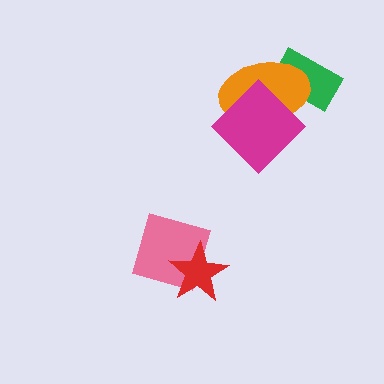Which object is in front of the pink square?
The red star is in front of the pink square.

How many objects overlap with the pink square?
1 object overlaps with the pink square.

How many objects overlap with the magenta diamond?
2 objects overlap with the magenta diamond.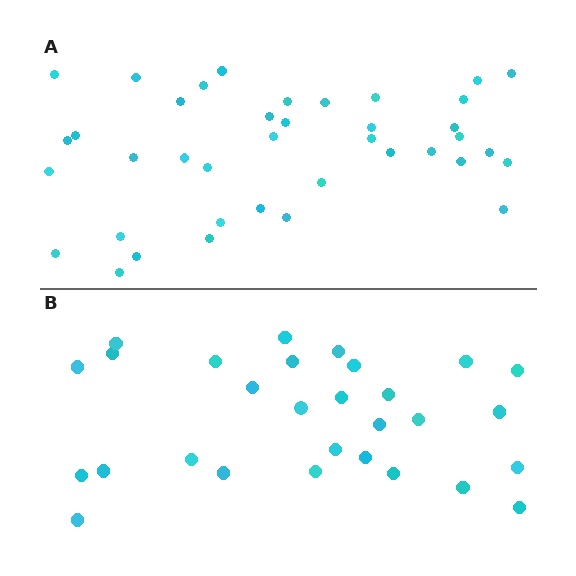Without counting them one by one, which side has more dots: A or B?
Region A (the top region) has more dots.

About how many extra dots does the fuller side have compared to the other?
Region A has roughly 10 or so more dots than region B.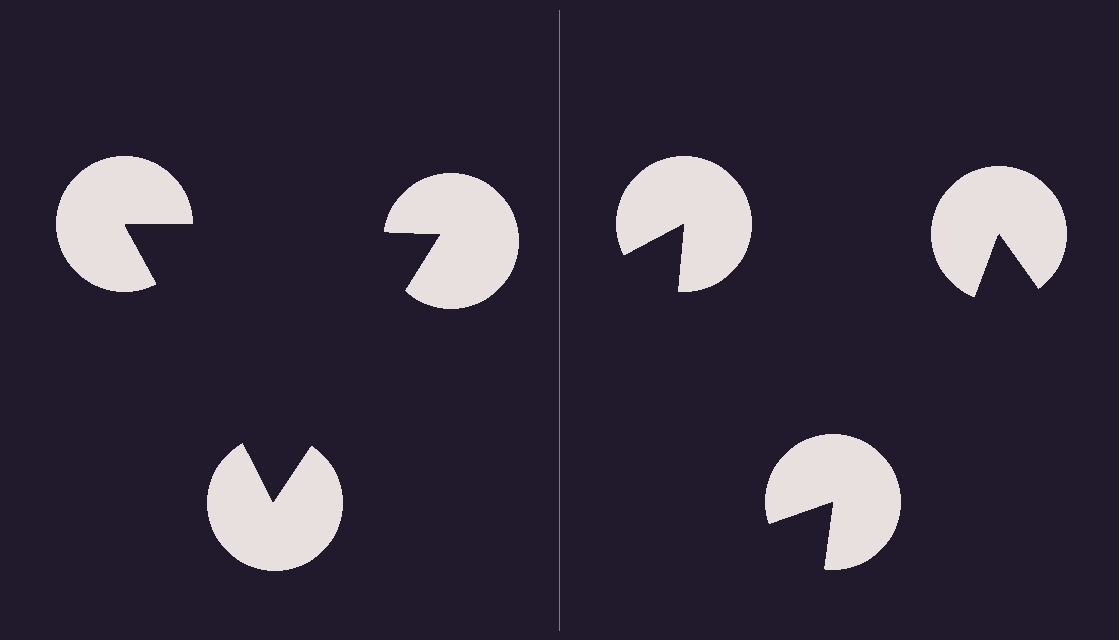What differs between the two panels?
The pac-man discs are positioned identically on both sides; only the wedge orientations differ. On the left they align to a triangle; on the right they are misaligned.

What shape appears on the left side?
An illusory triangle.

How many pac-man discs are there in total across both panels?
6 — 3 on each side.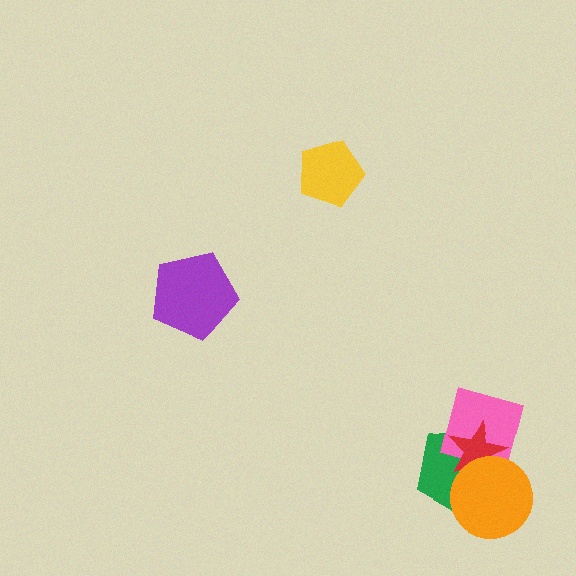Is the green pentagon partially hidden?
Yes, it is partially covered by another shape.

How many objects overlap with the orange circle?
3 objects overlap with the orange circle.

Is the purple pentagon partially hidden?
No, no other shape covers it.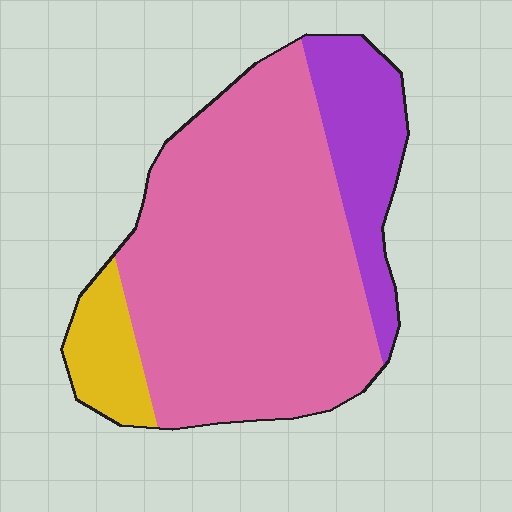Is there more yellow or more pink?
Pink.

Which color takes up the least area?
Yellow, at roughly 10%.